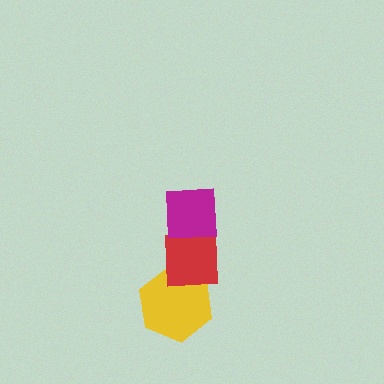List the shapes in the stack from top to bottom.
From top to bottom: the magenta square, the red square, the yellow hexagon.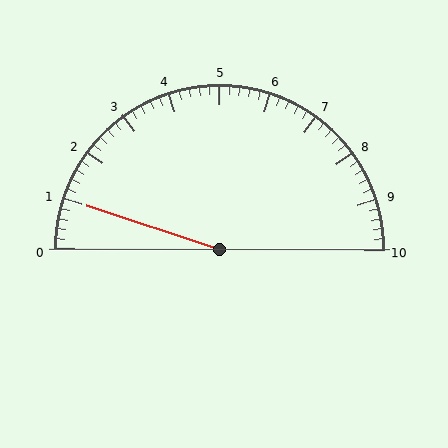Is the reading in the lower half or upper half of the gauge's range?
The reading is in the lower half of the range (0 to 10).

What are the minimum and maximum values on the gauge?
The gauge ranges from 0 to 10.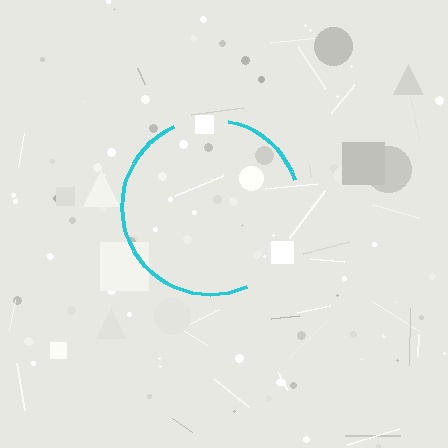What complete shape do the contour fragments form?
The contour fragments form a circle.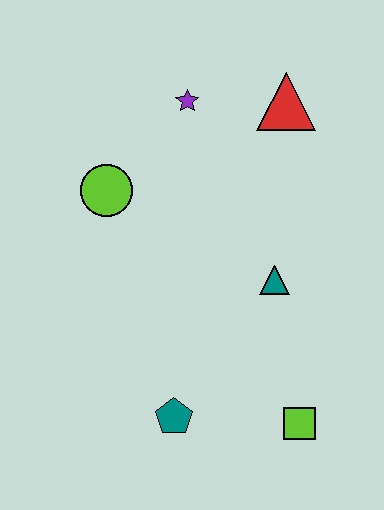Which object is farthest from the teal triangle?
The purple star is farthest from the teal triangle.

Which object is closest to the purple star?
The red triangle is closest to the purple star.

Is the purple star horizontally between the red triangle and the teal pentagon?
Yes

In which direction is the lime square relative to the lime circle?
The lime square is below the lime circle.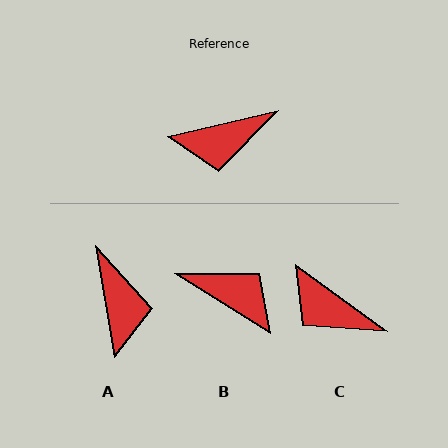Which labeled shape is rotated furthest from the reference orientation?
B, about 135 degrees away.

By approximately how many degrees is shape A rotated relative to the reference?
Approximately 86 degrees counter-clockwise.